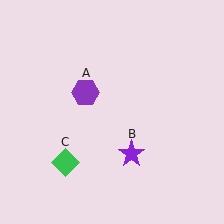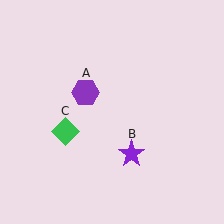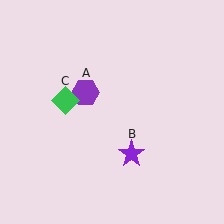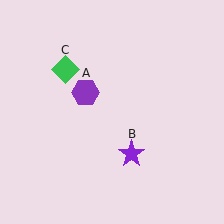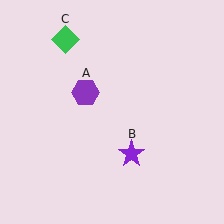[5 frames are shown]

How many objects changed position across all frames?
1 object changed position: green diamond (object C).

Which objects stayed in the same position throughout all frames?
Purple hexagon (object A) and purple star (object B) remained stationary.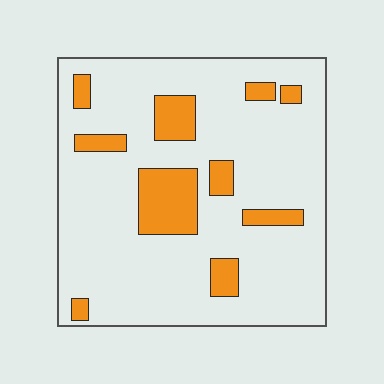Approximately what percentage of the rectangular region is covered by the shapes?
Approximately 15%.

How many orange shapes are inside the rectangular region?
10.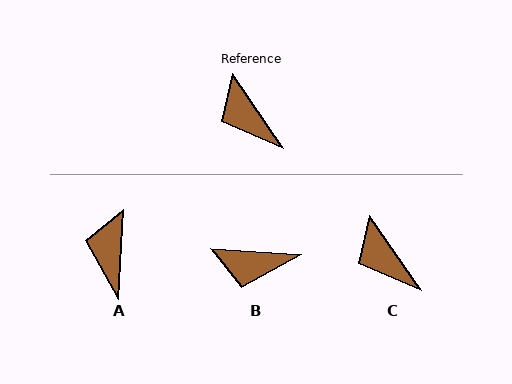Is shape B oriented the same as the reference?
No, it is off by about 52 degrees.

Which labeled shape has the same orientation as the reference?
C.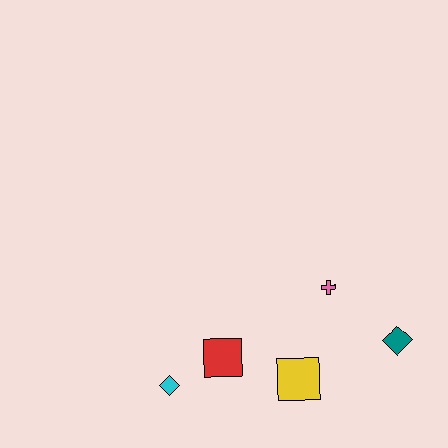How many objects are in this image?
There are 5 objects.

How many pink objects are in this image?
There is 1 pink object.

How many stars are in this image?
There are no stars.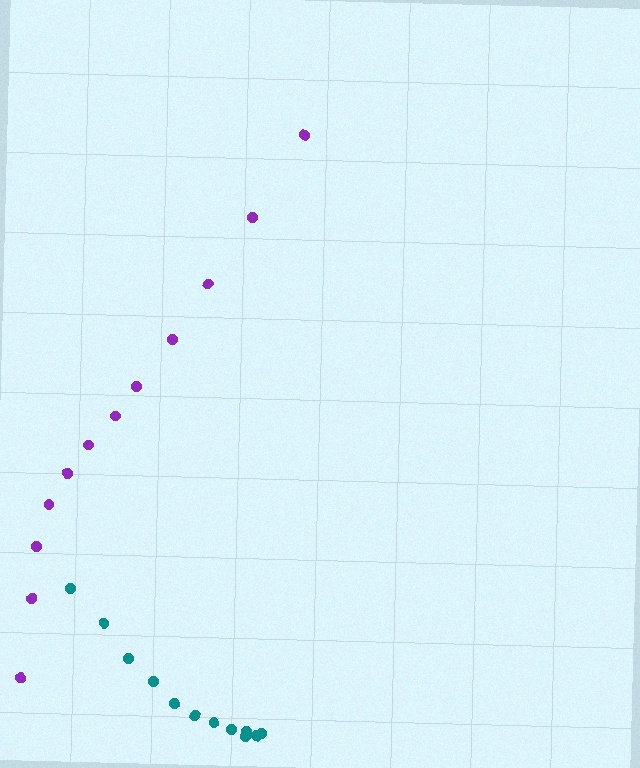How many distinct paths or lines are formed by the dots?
There are 2 distinct paths.